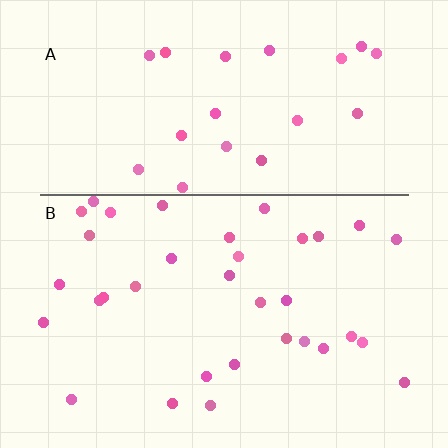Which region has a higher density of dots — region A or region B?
B (the bottom).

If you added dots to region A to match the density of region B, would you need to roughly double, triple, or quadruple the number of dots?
Approximately double.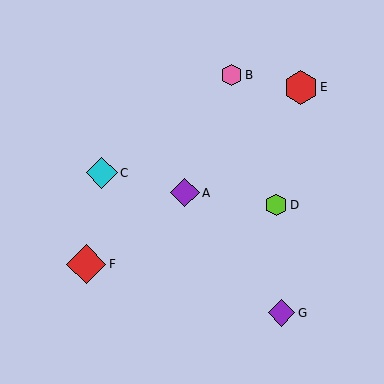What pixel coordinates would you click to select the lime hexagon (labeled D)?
Click at (276, 205) to select the lime hexagon D.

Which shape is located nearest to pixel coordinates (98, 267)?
The red diamond (labeled F) at (86, 264) is nearest to that location.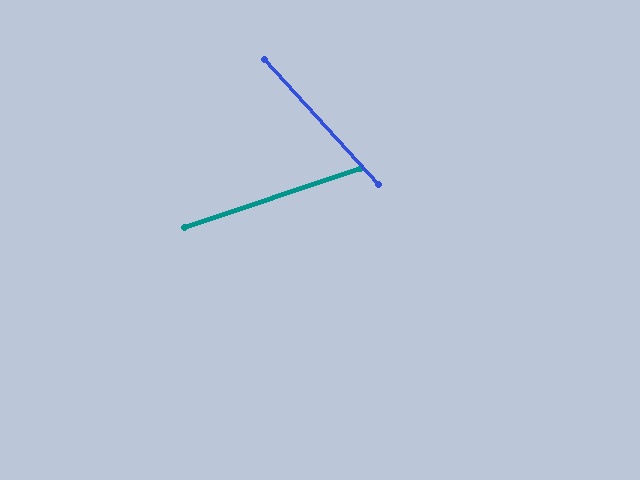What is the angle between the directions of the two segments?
Approximately 66 degrees.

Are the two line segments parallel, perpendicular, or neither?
Neither parallel nor perpendicular — they differ by about 66°.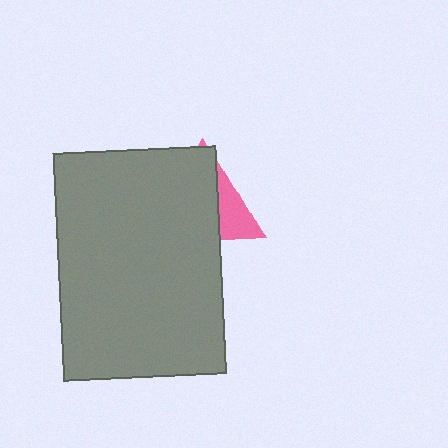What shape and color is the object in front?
The object in front is a gray rectangle.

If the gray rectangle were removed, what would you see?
You would see the complete pink triangle.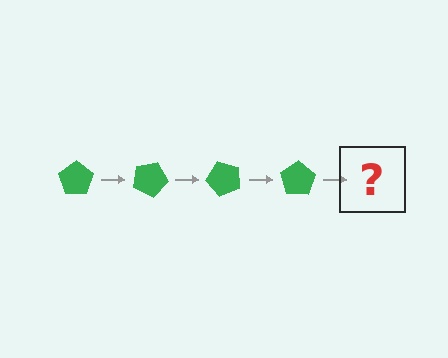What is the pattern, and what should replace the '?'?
The pattern is that the pentagon rotates 25 degrees each step. The '?' should be a green pentagon rotated 100 degrees.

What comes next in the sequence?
The next element should be a green pentagon rotated 100 degrees.